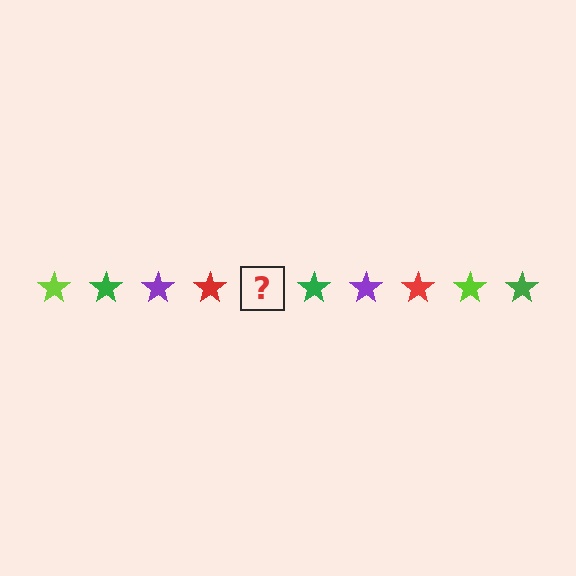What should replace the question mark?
The question mark should be replaced with a lime star.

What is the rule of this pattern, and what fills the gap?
The rule is that the pattern cycles through lime, green, purple, red stars. The gap should be filled with a lime star.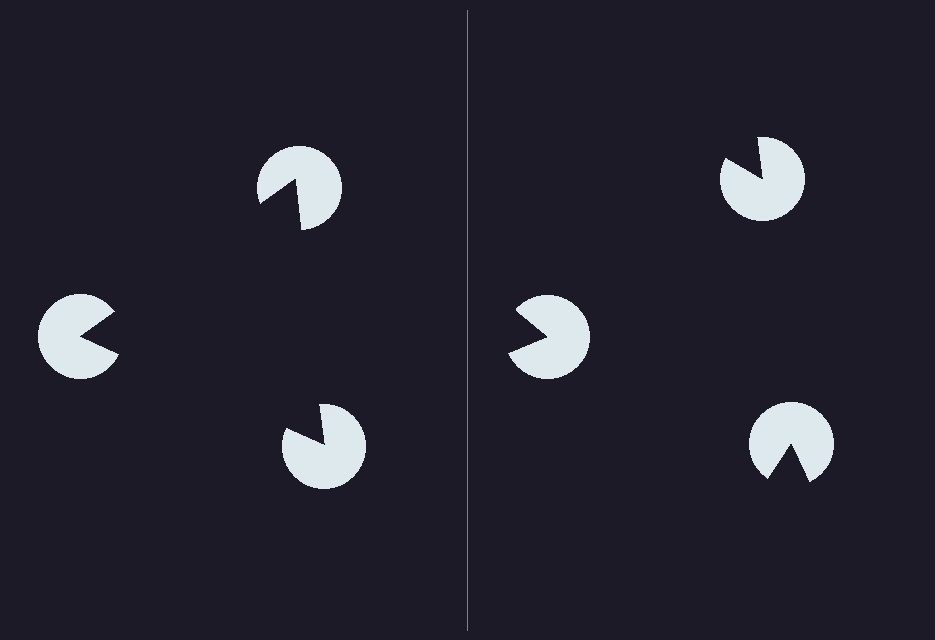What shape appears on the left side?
An illusory triangle.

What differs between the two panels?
The pac-man discs are positioned identically on both sides; only the wedge orientations differ. On the left they align to a triangle; on the right they are misaligned.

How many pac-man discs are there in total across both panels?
6 — 3 on each side.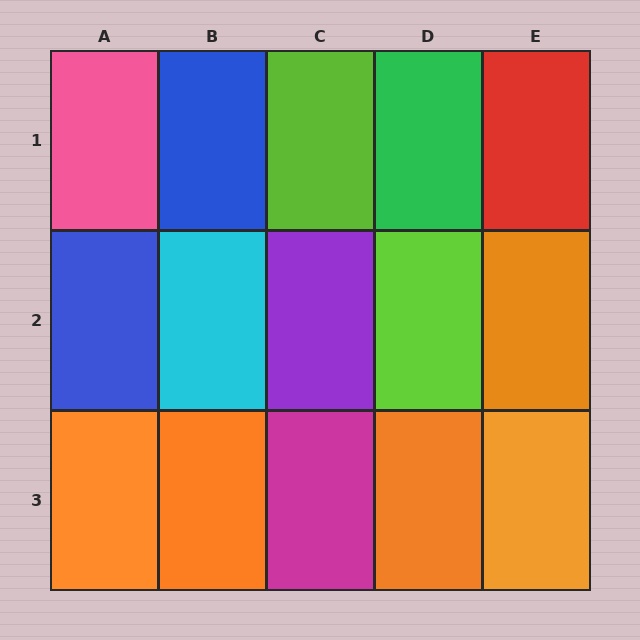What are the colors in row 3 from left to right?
Orange, orange, magenta, orange, orange.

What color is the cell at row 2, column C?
Purple.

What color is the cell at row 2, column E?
Orange.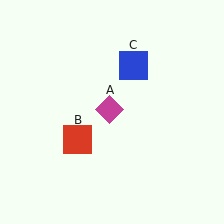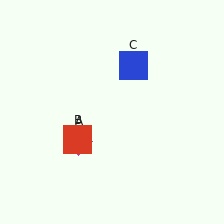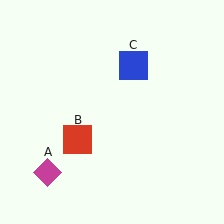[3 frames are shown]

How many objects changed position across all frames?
1 object changed position: magenta diamond (object A).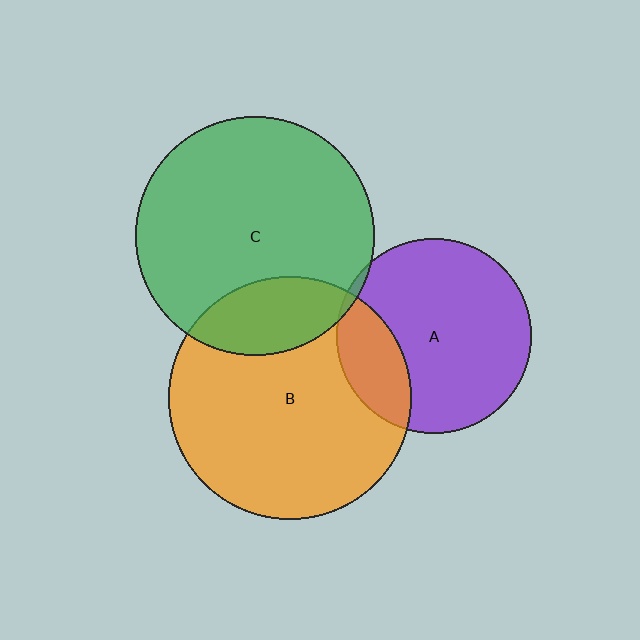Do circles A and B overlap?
Yes.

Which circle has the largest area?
Circle B (orange).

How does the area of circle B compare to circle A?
Approximately 1.6 times.